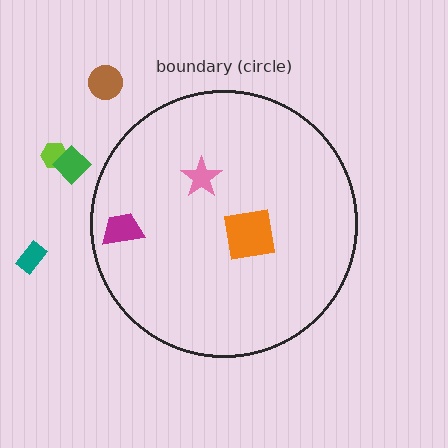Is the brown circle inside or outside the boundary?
Outside.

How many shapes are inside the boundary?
3 inside, 4 outside.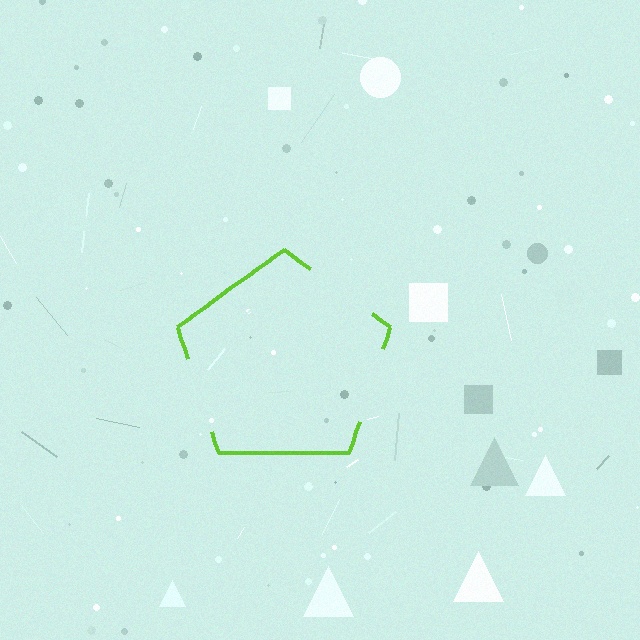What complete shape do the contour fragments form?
The contour fragments form a pentagon.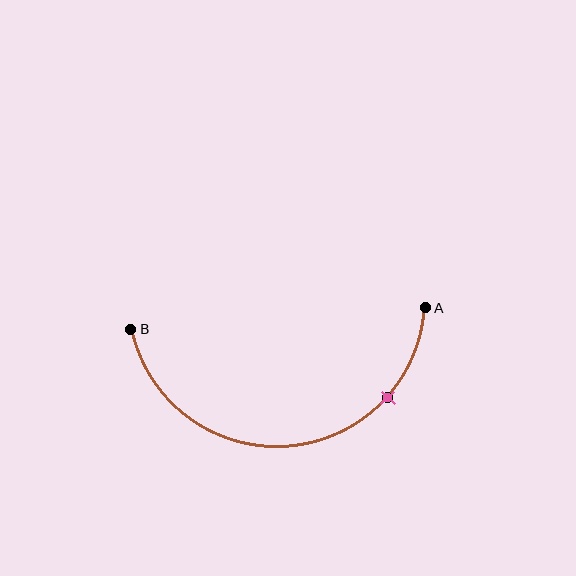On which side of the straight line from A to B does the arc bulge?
The arc bulges below the straight line connecting A and B.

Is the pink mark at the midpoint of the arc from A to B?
No. The pink mark lies on the arc but is closer to endpoint A. The arc midpoint would be at the point on the curve equidistant along the arc from both A and B.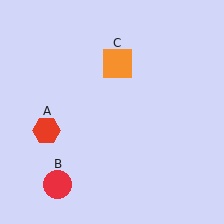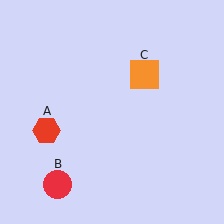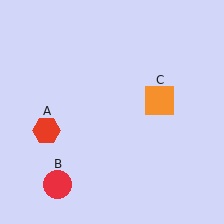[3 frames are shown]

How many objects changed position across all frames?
1 object changed position: orange square (object C).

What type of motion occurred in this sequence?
The orange square (object C) rotated clockwise around the center of the scene.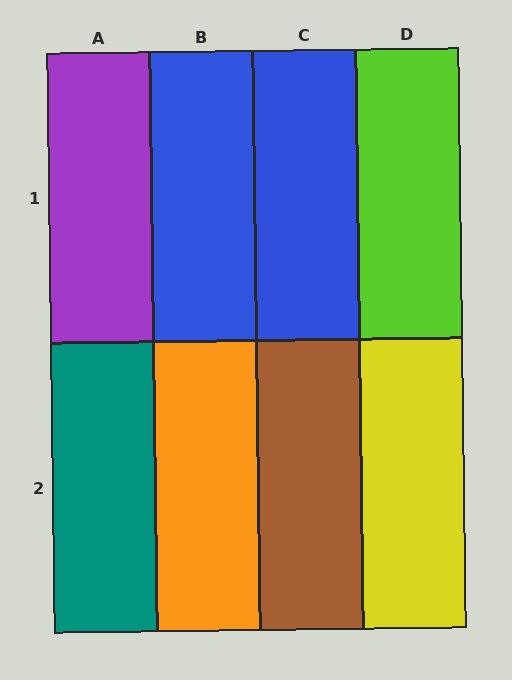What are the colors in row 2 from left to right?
Teal, orange, brown, yellow.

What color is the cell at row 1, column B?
Blue.